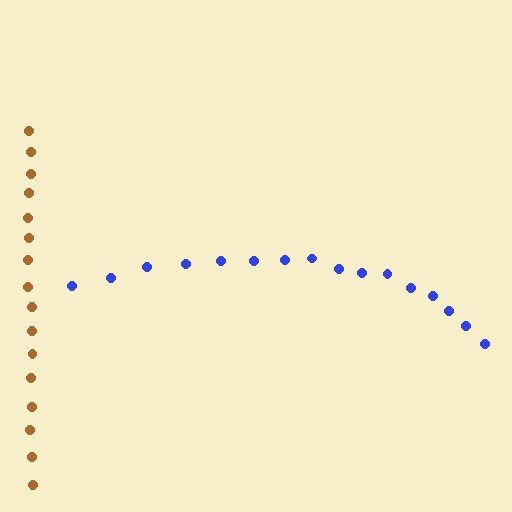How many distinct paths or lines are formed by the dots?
There are 2 distinct paths.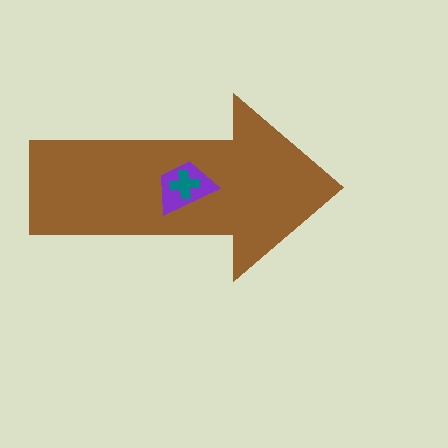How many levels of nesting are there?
3.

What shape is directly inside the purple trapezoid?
The teal cross.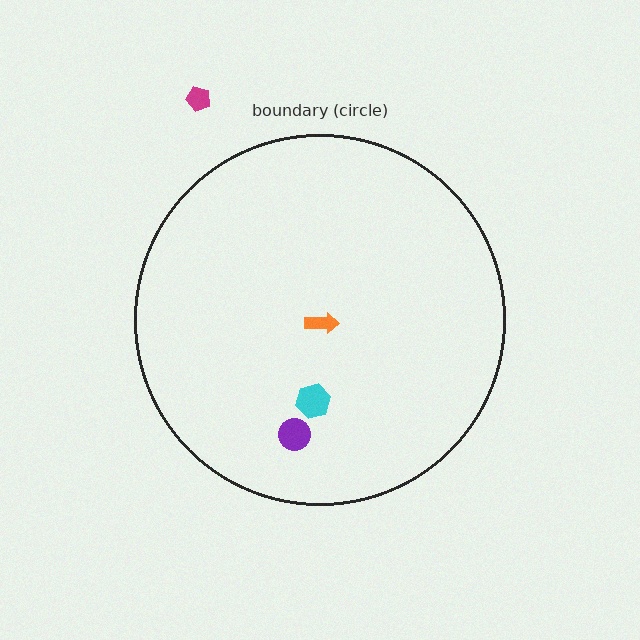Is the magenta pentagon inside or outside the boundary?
Outside.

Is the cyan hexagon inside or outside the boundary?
Inside.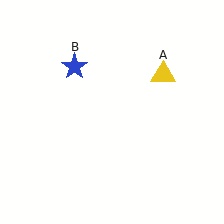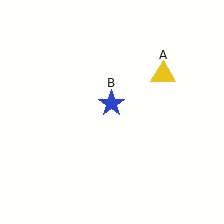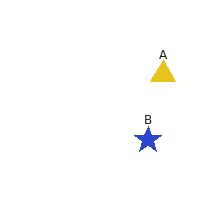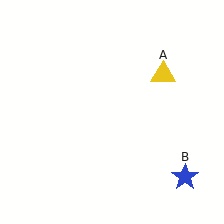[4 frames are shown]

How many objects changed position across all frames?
1 object changed position: blue star (object B).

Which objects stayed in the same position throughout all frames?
Yellow triangle (object A) remained stationary.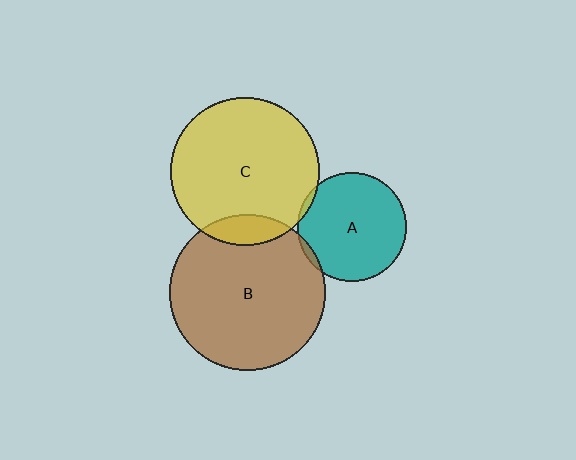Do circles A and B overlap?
Yes.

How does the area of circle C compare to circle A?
Approximately 1.8 times.